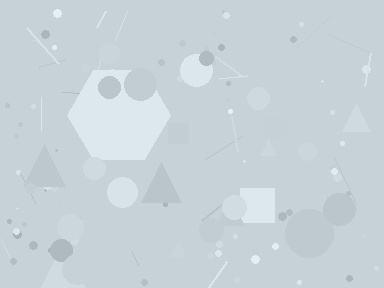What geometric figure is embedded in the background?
A hexagon is embedded in the background.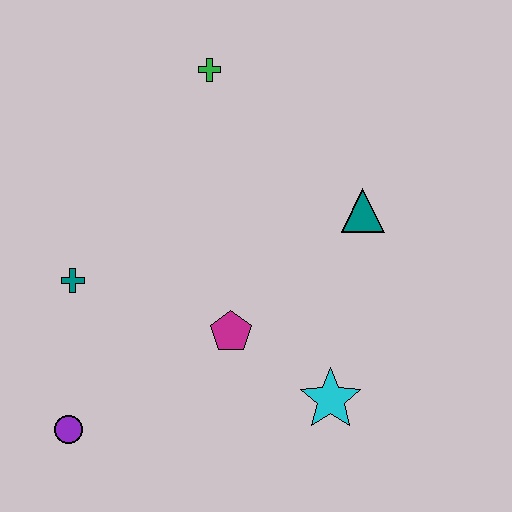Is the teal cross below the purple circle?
No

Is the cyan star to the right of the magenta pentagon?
Yes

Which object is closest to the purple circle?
The teal cross is closest to the purple circle.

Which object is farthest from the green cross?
The purple circle is farthest from the green cross.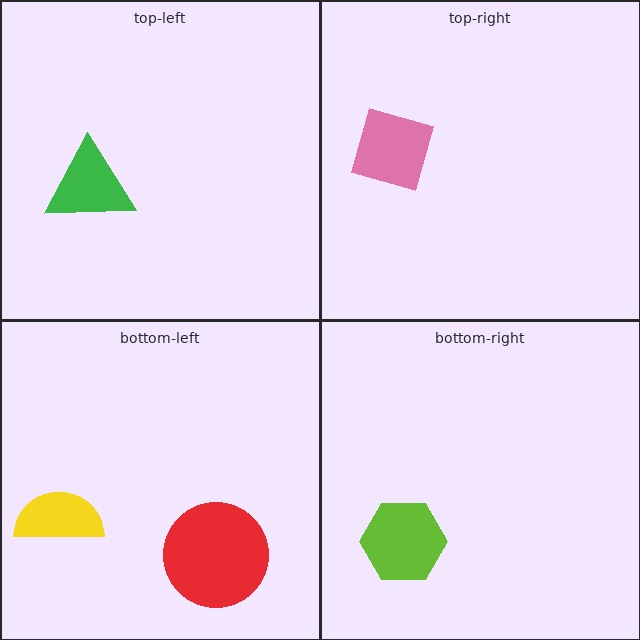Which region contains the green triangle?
The top-left region.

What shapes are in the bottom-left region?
The red circle, the yellow semicircle.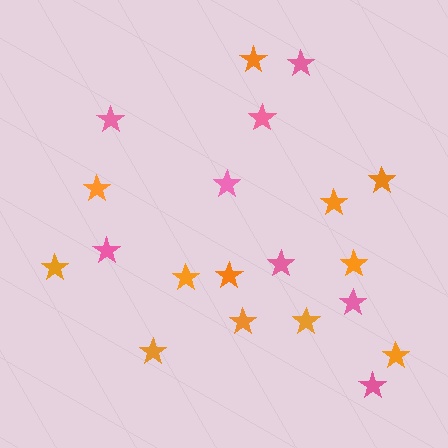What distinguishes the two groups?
There are 2 groups: one group of pink stars (8) and one group of orange stars (12).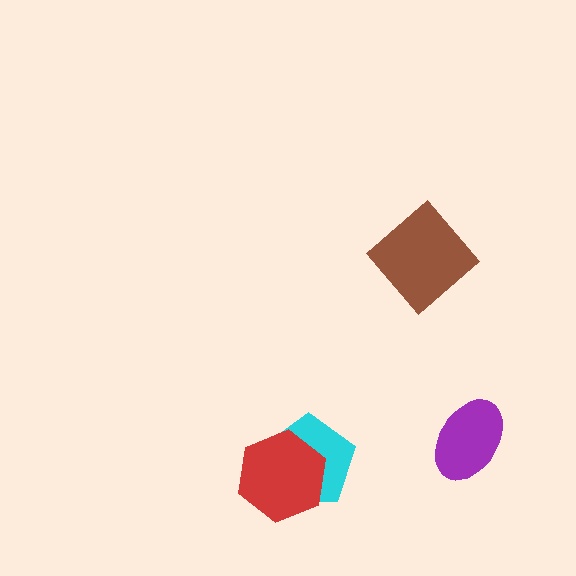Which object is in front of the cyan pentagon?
The red hexagon is in front of the cyan pentagon.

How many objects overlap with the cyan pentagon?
1 object overlaps with the cyan pentagon.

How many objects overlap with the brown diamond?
0 objects overlap with the brown diamond.